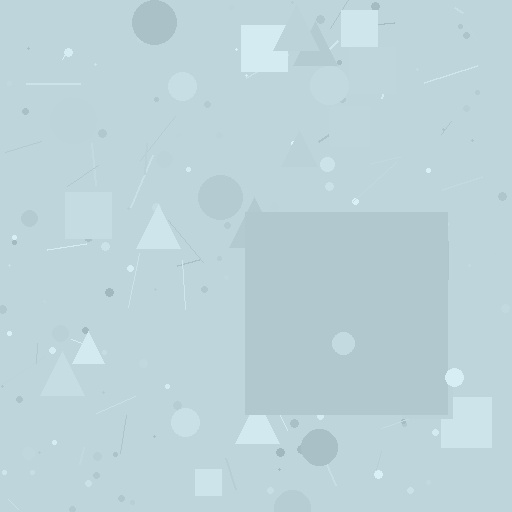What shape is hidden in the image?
A square is hidden in the image.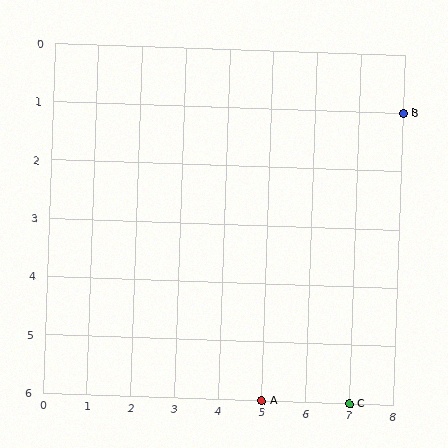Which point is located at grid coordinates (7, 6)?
Point C is at (7, 6).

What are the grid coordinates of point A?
Point A is at grid coordinates (5, 6).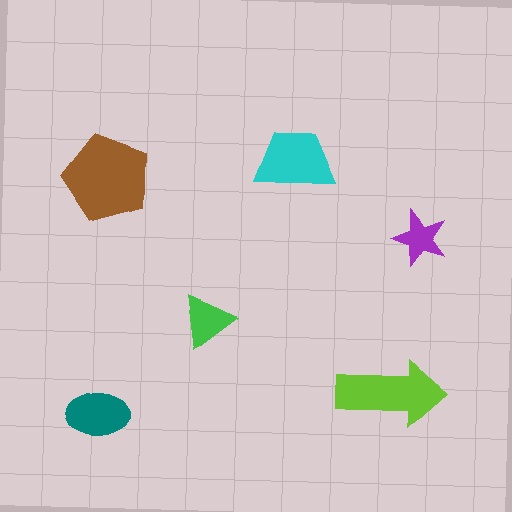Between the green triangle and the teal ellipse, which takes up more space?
The teal ellipse.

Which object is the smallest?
The purple star.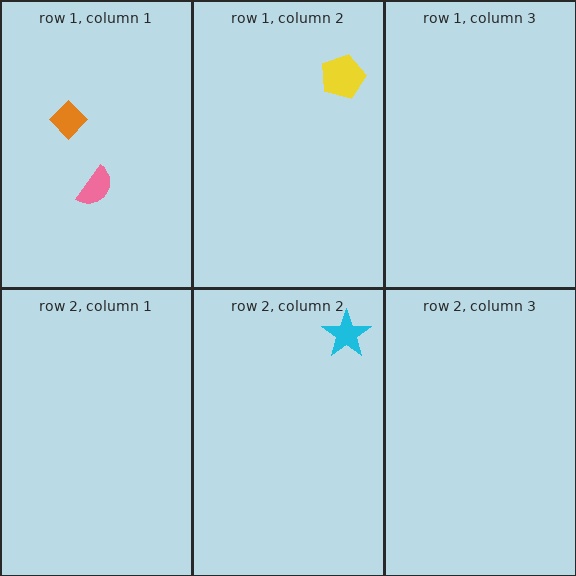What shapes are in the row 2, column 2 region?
The cyan star.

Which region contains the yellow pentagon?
The row 1, column 2 region.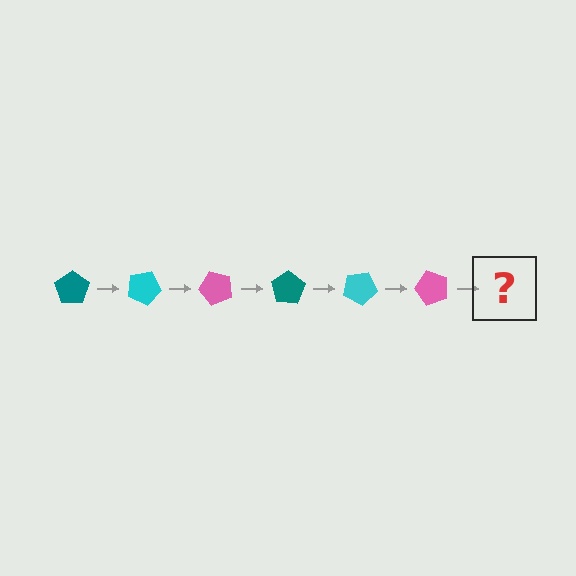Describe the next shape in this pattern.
It should be a teal pentagon, rotated 150 degrees from the start.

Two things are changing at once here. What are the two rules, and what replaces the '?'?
The two rules are that it rotates 25 degrees each step and the color cycles through teal, cyan, and pink. The '?' should be a teal pentagon, rotated 150 degrees from the start.